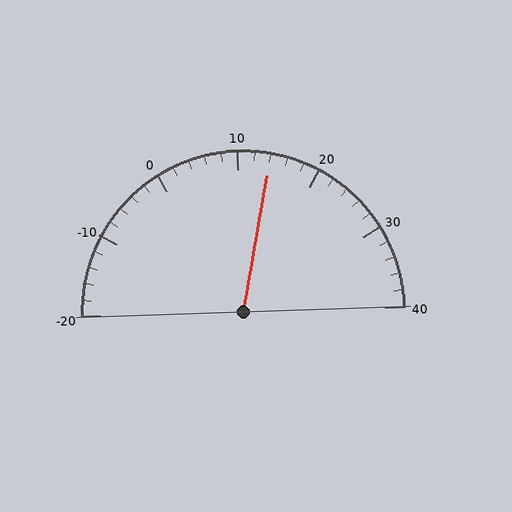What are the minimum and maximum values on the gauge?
The gauge ranges from -20 to 40.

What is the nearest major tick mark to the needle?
The nearest major tick mark is 10.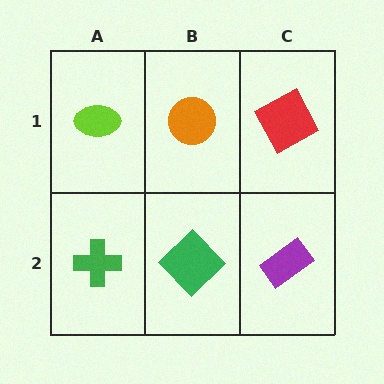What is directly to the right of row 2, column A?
A green diamond.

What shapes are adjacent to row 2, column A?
A lime ellipse (row 1, column A), a green diamond (row 2, column B).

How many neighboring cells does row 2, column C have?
2.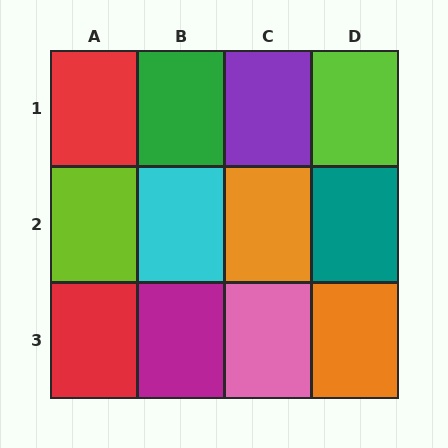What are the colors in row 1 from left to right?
Red, green, purple, lime.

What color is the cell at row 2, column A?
Lime.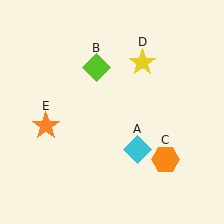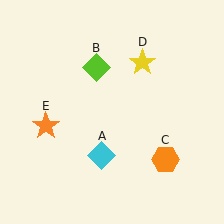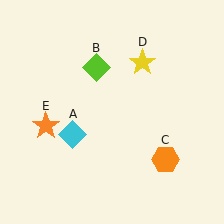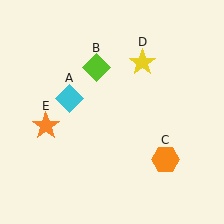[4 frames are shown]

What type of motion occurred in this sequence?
The cyan diamond (object A) rotated clockwise around the center of the scene.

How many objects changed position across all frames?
1 object changed position: cyan diamond (object A).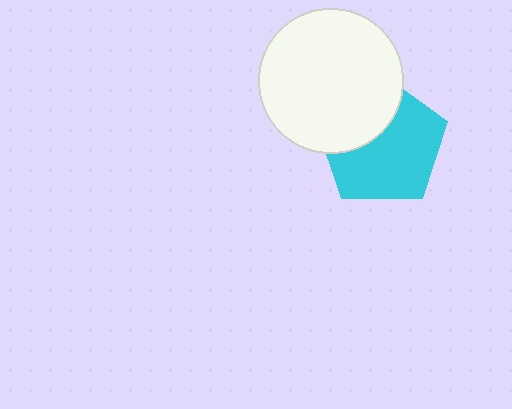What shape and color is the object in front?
The object in front is a white circle.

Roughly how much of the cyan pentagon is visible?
About half of it is visible (roughly 65%).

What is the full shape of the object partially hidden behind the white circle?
The partially hidden object is a cyan pentagon.